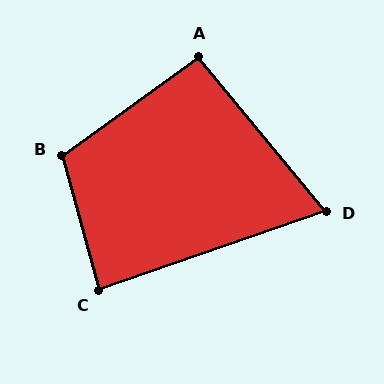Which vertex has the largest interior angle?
B, at approximately 111 degrees.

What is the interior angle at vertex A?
Approximately 94 degrees (approximately right).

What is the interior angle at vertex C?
Approximately 86 degrees (approximately right).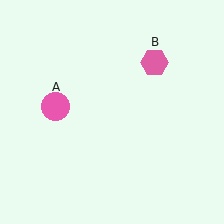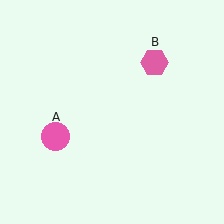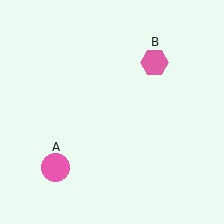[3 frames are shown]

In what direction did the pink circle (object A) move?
The pink circle (object A) moved down.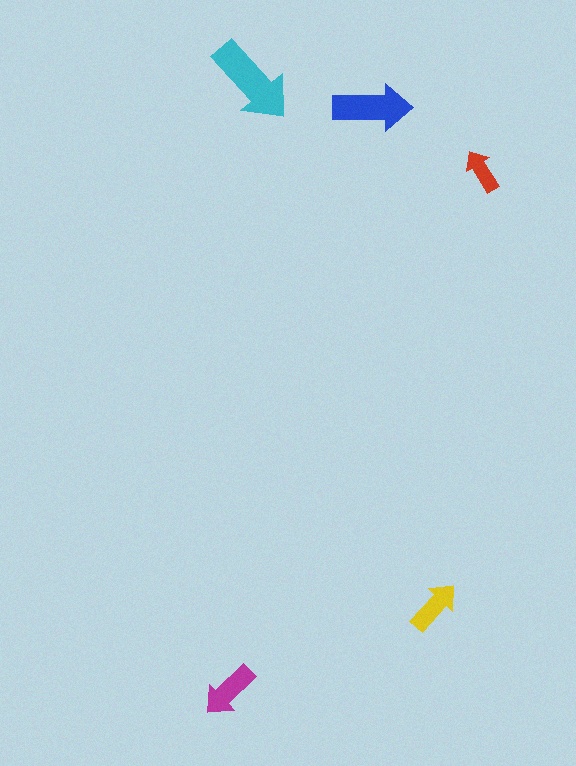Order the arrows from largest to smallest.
the cyan one, the blue one, the magenta one, the yellow one, the red one.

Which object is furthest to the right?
The red arrow is rightmost.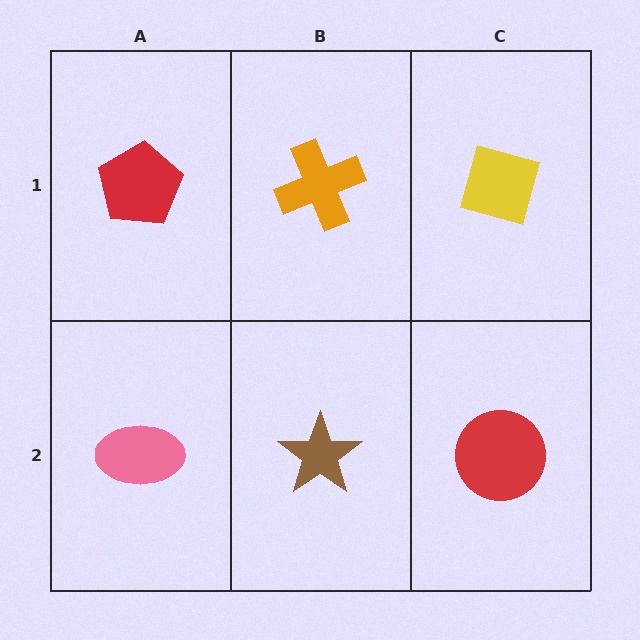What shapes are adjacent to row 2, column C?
A yellow diamond (row 1, column C), a brown star (row 2, column B).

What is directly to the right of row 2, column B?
A red circle.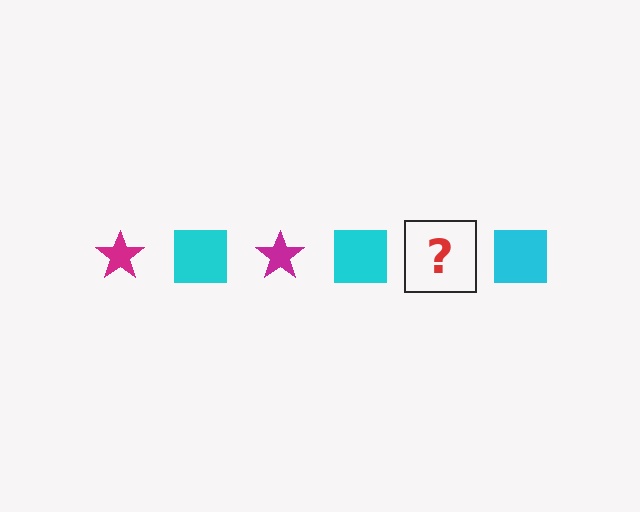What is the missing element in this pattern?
The missing element is a magenta star.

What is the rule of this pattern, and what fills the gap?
The rule is that the pattern alternates between magenta star and cyan square. The gap should be filled with a magenta star.